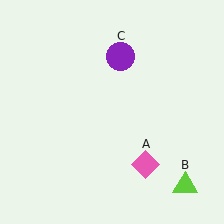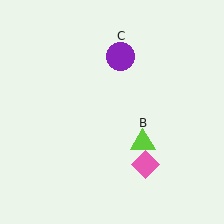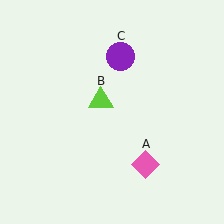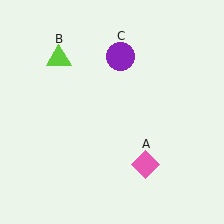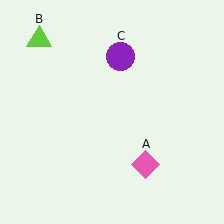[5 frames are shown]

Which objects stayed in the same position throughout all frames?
Pink diamond (object A) and purple circle (object C) remained stationary.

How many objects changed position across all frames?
1 object changed position: lime triangle (object B).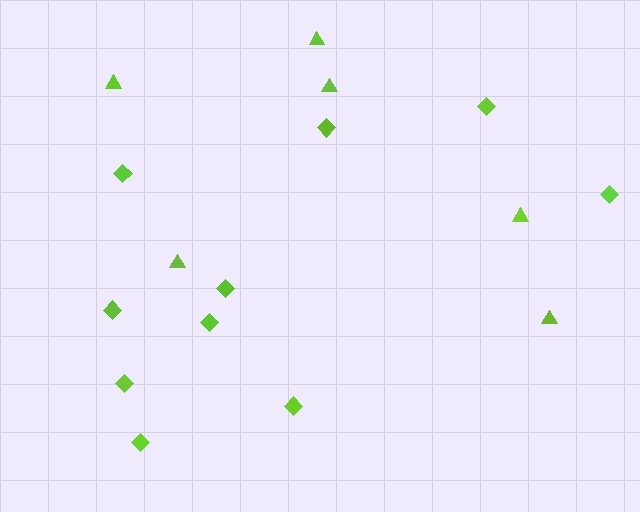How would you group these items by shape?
There are 2 groups: one group of diamonds (10) and one group of triangles (6).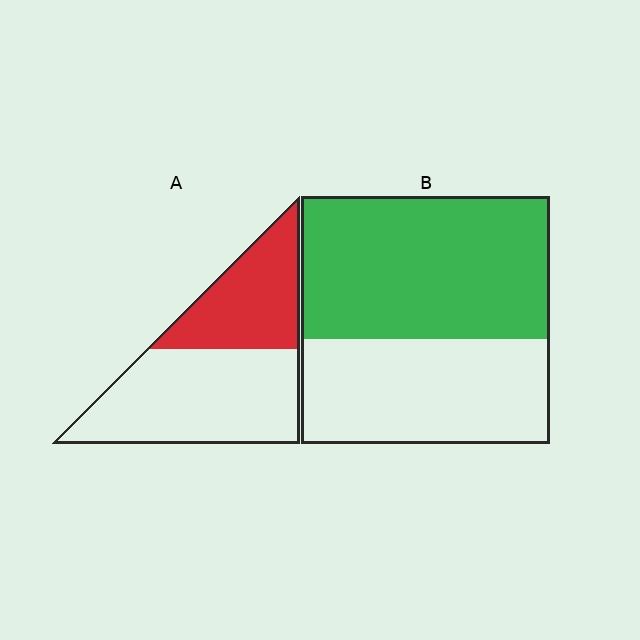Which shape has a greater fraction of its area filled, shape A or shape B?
Shape B.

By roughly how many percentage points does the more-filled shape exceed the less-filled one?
By roughly 20 percentage points (B over A).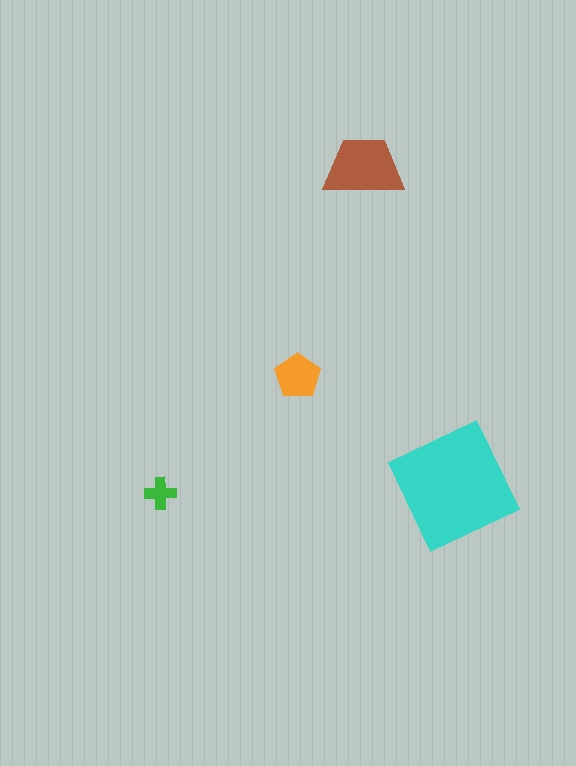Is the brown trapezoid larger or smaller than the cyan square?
Smaller.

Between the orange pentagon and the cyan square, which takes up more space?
The cyan square.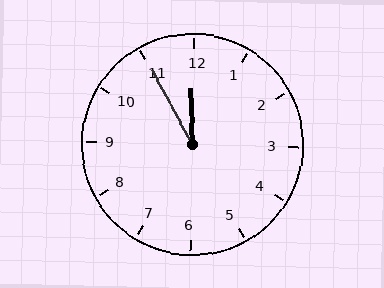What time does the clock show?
11:55.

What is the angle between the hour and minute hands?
Approximately 28 degrees.